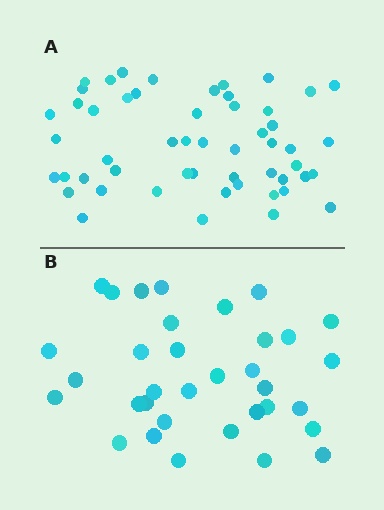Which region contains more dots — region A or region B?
Region A (the top region) has more dots.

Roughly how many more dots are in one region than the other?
Region A has approximately 20 more dots than region B.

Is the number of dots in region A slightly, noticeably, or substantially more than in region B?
Region A has substantially more. The ratio is roughly 1.6 to 1.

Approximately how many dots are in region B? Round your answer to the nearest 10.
About 30 dots. (The exact count is 34, which rounds to 30.)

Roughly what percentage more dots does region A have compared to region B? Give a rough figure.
About 55% more.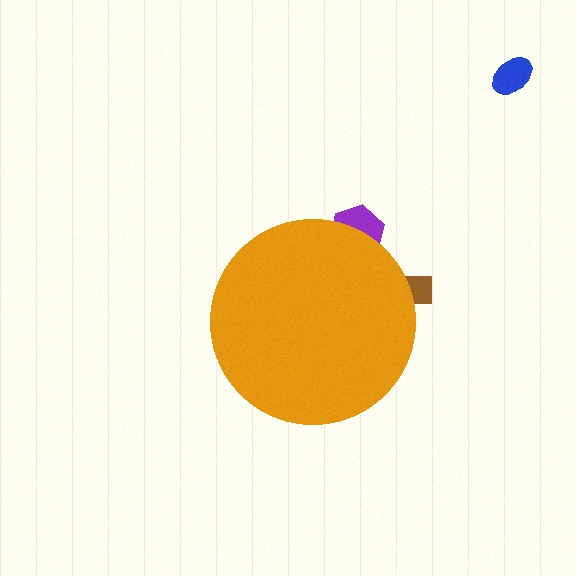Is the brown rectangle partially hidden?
Yes, the brown rectangle is partially hidden behind the orange circle.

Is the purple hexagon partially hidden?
Yes, the purple hexagon is partially hidden behind the orange circle.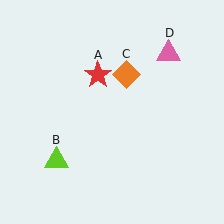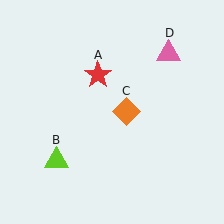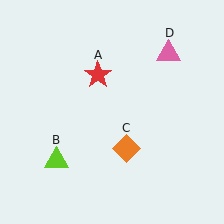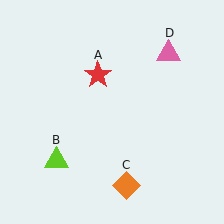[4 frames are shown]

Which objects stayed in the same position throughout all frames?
Red star (object A) and lime triangle (object B) and pink triangle (object D) remained stationary.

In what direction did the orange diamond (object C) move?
The orange diamond (object C) moved down.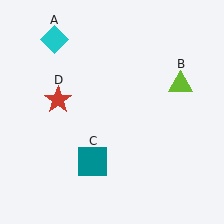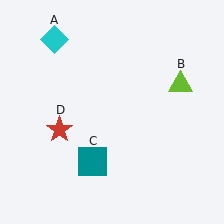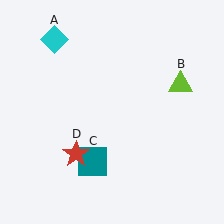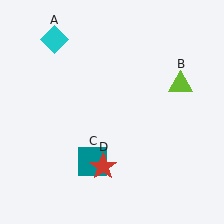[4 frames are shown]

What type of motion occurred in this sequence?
The red star (object D) rotated counterclockwise around the center of the scene.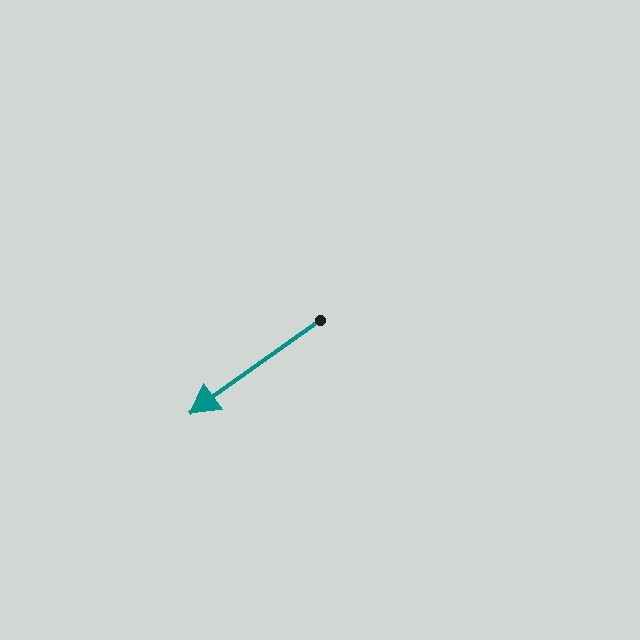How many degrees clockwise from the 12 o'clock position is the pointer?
Approximately 234 degrees.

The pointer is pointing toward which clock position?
Roughly 8 o'clock.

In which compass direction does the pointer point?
Southwest.